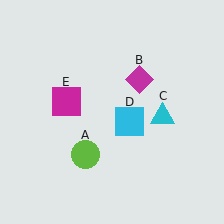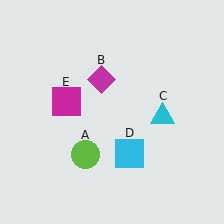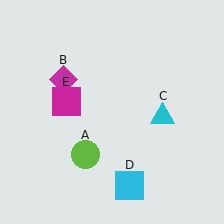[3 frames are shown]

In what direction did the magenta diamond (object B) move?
The magenta diamond (object B) moved left.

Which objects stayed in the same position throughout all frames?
Lime circle (object A) and cyan triangle (object C) and magenta square (object E) remained stationary.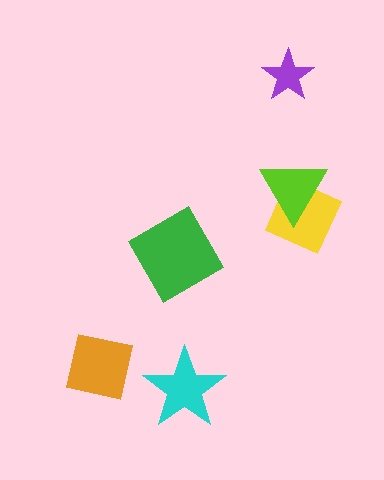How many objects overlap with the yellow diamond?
1 object overlaps with the yellow diamond.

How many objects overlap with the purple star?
0 objects overlap with the purple star.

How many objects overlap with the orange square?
0 objects overlap with the orange square.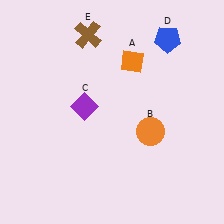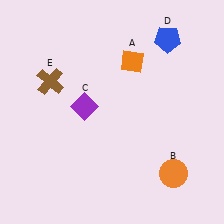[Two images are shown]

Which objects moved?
The objects that moved are: the orange circle (B), the brown cross (E).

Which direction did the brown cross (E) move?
The brown cross (E) moved down.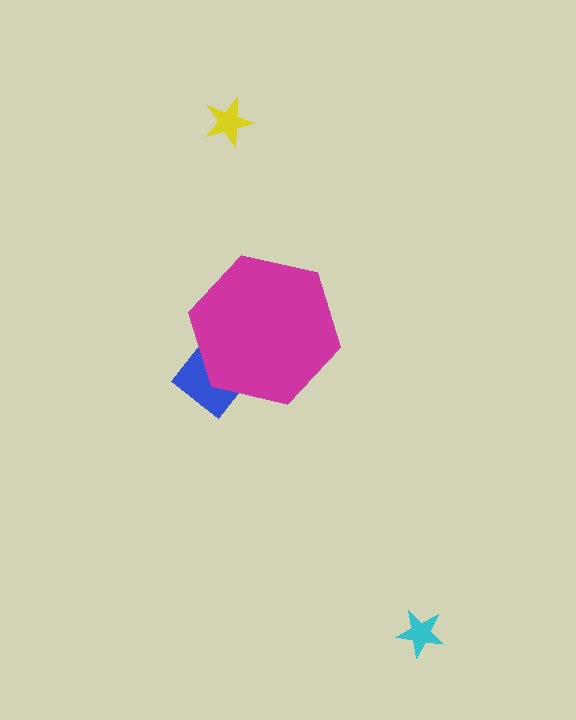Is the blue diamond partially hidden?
Yes, the blue diamond is partially hidden behind the magenta hexagon.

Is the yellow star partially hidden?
No, the yellow star is fully visible.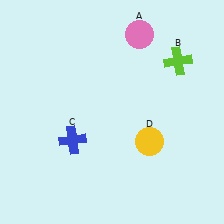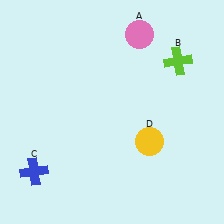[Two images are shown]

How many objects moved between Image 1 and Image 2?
1 object moved between the two images.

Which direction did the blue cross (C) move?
The blue cross (C) moved left.